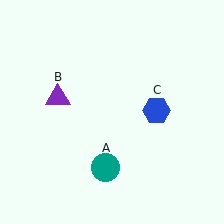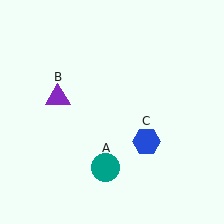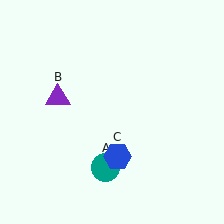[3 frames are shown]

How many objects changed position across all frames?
1 object changed position: blue hexagon (object C).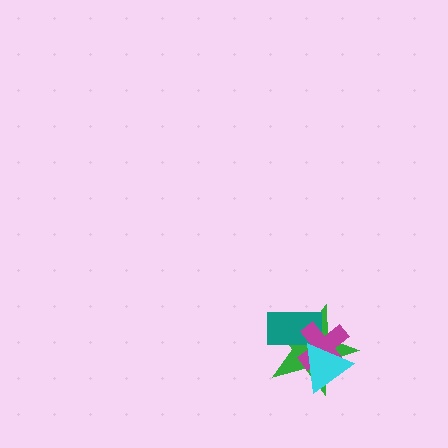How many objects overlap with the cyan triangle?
3 objects overlap with the cyan triangle.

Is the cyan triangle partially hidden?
No, no other shape covers it.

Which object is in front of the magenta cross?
The cyan triangle is in front of the magenta cross.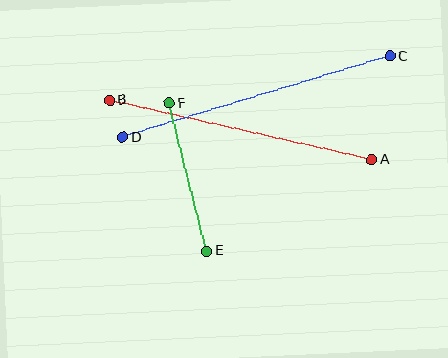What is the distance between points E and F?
The distance is approximately 153 pixels.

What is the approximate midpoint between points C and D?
The midpoint is at approximately (256, 97) pixels.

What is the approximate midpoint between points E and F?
The midpoint is at approximately (188, 177) pixels.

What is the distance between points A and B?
The distance is approximately 269 pixels.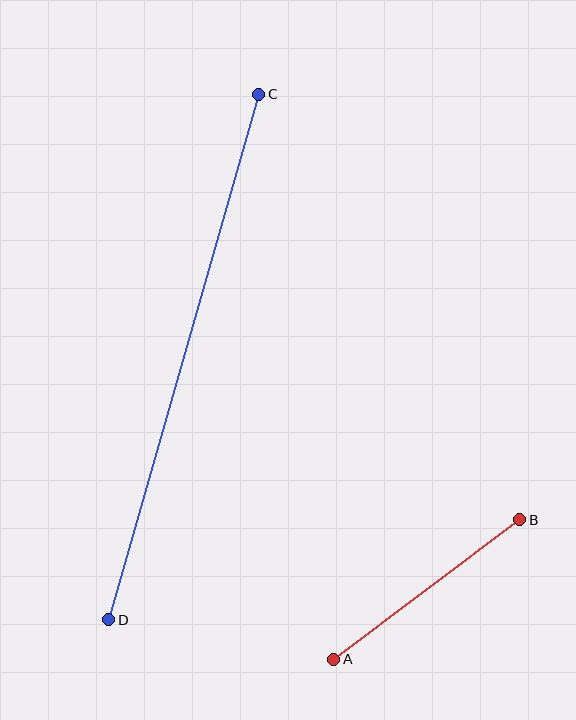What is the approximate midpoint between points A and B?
The midpoint is at approximately (427, 589) pixels.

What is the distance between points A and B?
The distance is approximately 232 pixels.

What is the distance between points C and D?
The distance is approximately 546 pixels.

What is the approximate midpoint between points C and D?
The midpoint is at approximately (184, 357) pixels.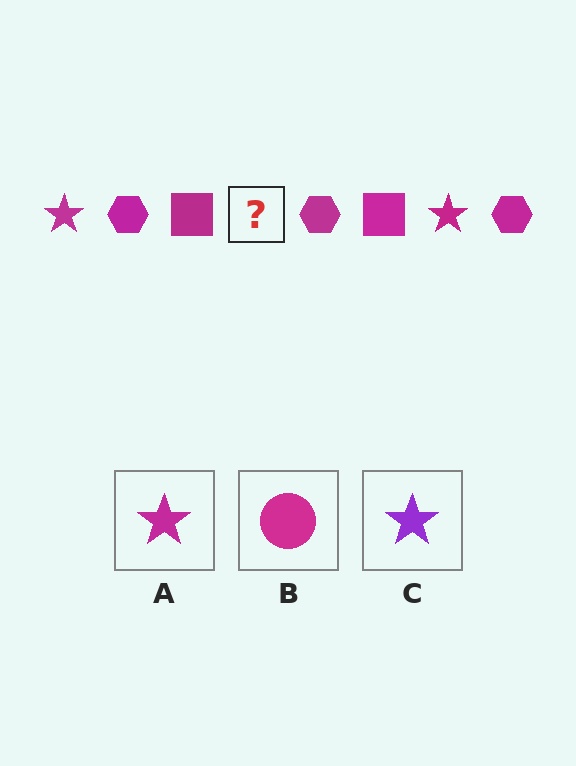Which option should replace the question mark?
Option A.